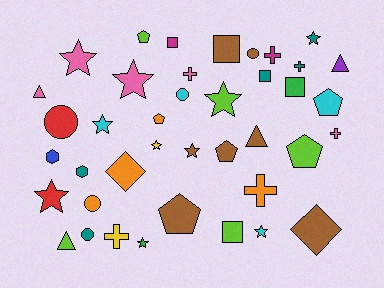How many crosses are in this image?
There are 6 crosses.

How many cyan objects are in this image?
There are 4 cyan objects.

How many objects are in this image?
There are 40 objects.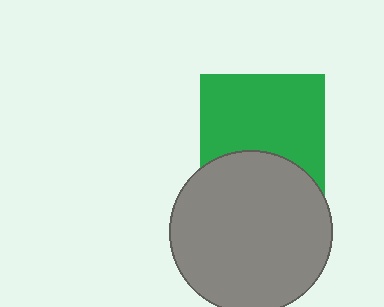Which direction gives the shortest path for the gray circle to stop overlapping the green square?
Moving down gives the shortest separation.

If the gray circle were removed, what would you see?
You would see the complete green square.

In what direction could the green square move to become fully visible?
The green square could move up. That would shift it out from behind the gray circle entirely.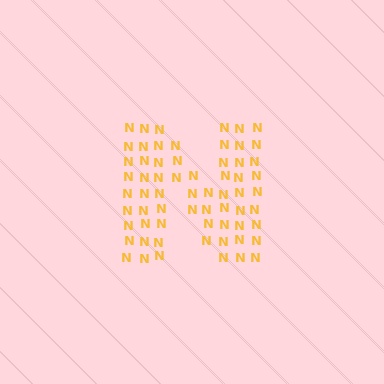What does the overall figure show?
The overall figure shows the letter N.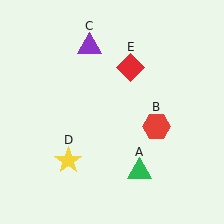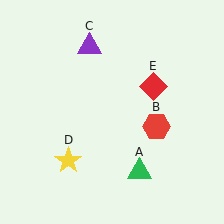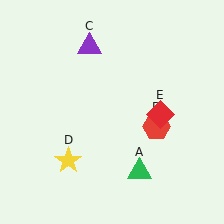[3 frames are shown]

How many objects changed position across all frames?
1 object changed position: red diamond (object E).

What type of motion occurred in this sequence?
The red diamond (object E) rotated clockwise around the center of the scene.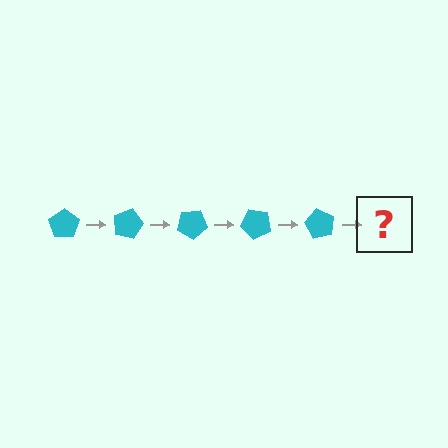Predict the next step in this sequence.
The next step is a cyan pentagon rotated 75 degrees.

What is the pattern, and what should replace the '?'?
The pattern is that the pentagon rotates 15 degrees each step. The '?' should be a cyan pentagon rotated 75 degrees.